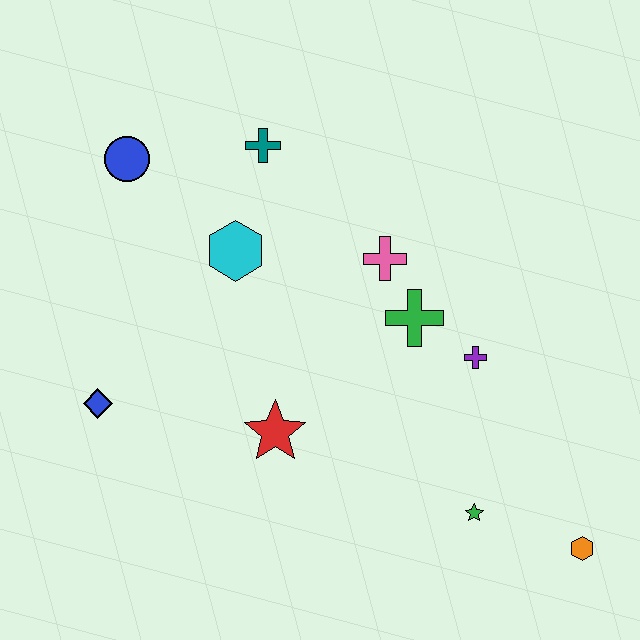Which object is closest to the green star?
The orange hexagon is closest to the green star.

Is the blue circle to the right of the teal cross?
No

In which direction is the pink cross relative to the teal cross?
The pink cross is to the right of the teal cross.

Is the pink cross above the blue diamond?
Yes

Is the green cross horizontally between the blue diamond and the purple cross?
Yes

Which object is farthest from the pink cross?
The orange hexagon is farthest from the pink cross.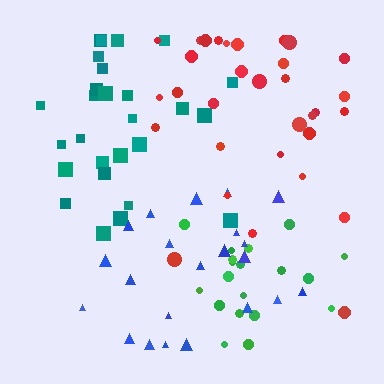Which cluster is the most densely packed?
Green.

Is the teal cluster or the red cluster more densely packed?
Teal.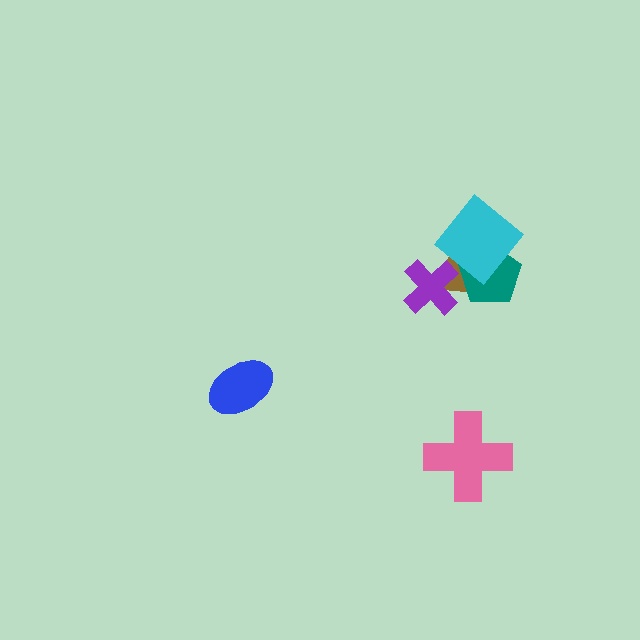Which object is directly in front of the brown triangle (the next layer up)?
The teal pentagon is directly in front of the brown triangle.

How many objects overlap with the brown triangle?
3 objects overlap with the brown triangle.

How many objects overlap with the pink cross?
0 objects overlap with the pink cross.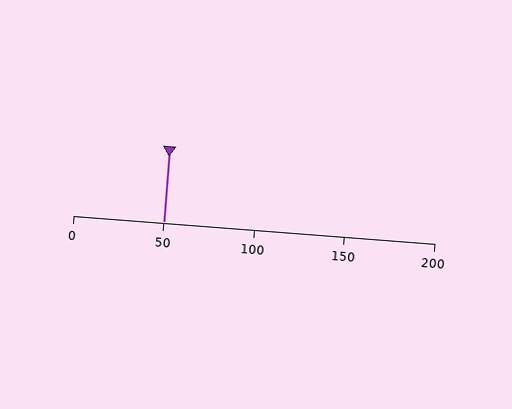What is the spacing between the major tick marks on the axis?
The major ticks are spaced 50 apart.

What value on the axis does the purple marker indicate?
The marker indicates approximately 50.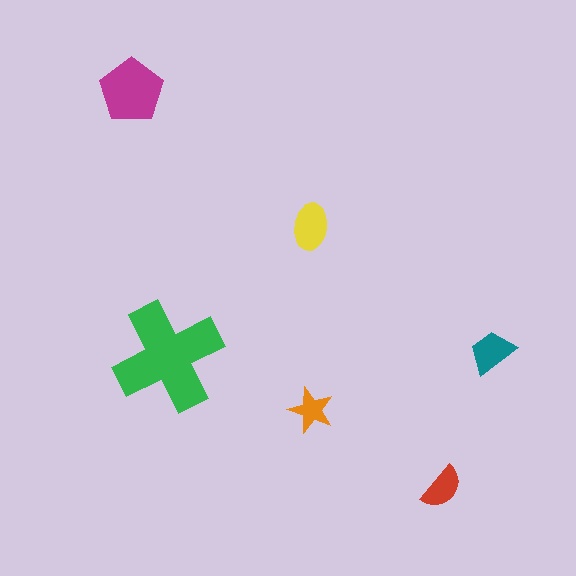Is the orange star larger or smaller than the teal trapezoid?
Smaller.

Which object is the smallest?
The orange star.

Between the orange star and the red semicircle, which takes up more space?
The red semicircle.